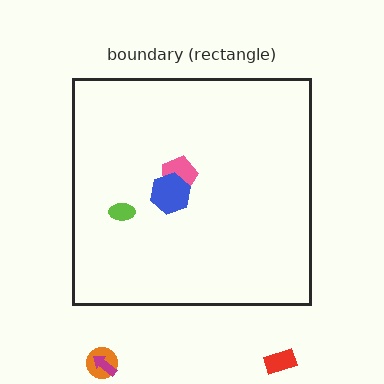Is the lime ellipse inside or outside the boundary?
Inside.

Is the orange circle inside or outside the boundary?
Outside.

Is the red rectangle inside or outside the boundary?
Outside.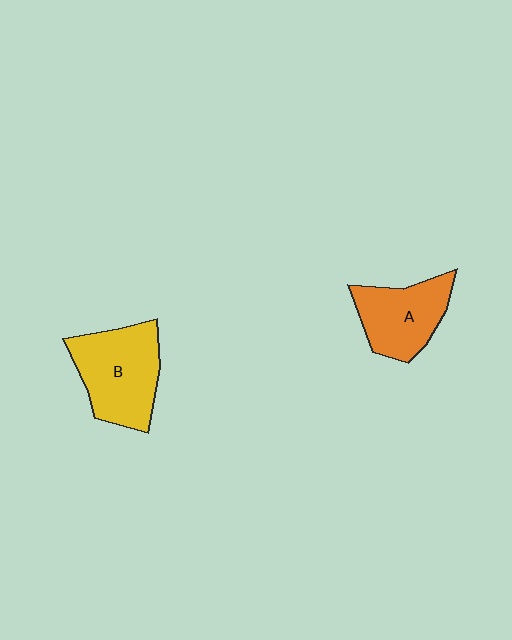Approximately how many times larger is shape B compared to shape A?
Approximately 1.2 times.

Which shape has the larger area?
Shape B (yellow).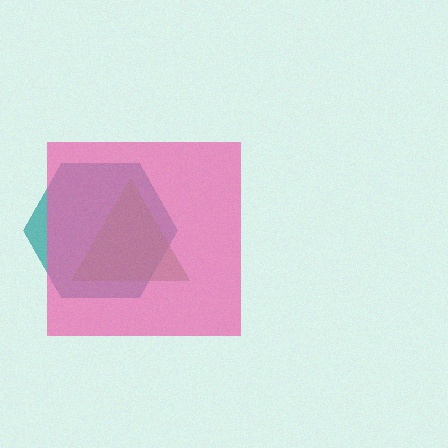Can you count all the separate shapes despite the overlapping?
Yes, there are 3 separate shapes.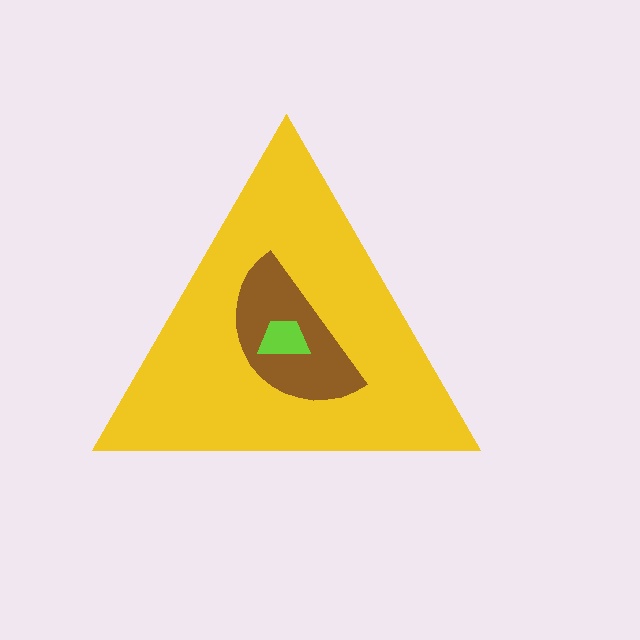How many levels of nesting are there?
3.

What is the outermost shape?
The yellow triangle.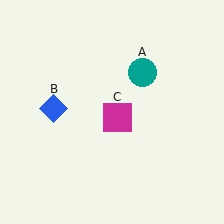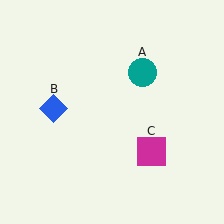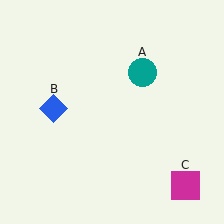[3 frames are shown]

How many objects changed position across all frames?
1 object changed position: magenta square (object C).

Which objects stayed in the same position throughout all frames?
Teal circle (object A) and blue diamond (object B) remained stationary.